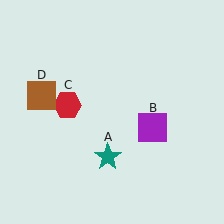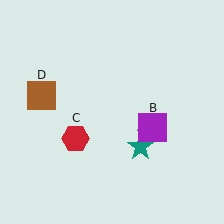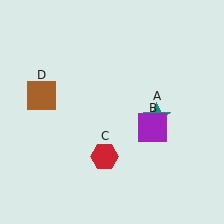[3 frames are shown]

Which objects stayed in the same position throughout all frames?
Purple square (object B) and brown square (object D) remained stationary.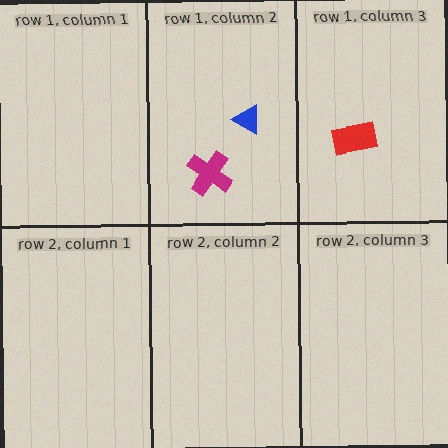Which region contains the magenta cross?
The row 1, column 2 region.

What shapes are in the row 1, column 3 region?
The red rectangle.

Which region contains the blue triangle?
The row 1, column 2 region.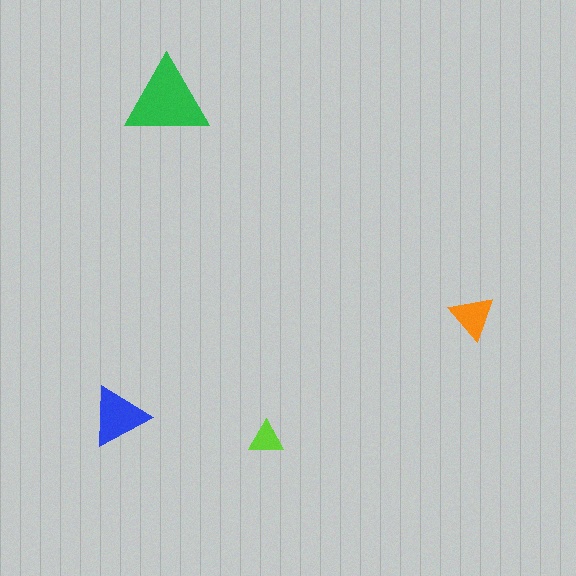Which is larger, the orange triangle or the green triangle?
The green one.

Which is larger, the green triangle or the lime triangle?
The green one.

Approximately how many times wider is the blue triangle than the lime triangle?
About 1.5 times wider.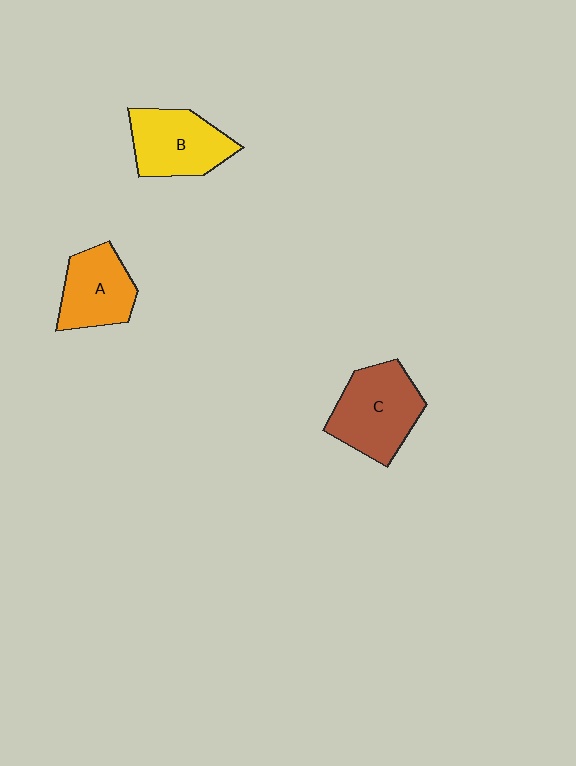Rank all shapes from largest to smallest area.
From largest to smallest: C (brown), B (yellow), A (orange).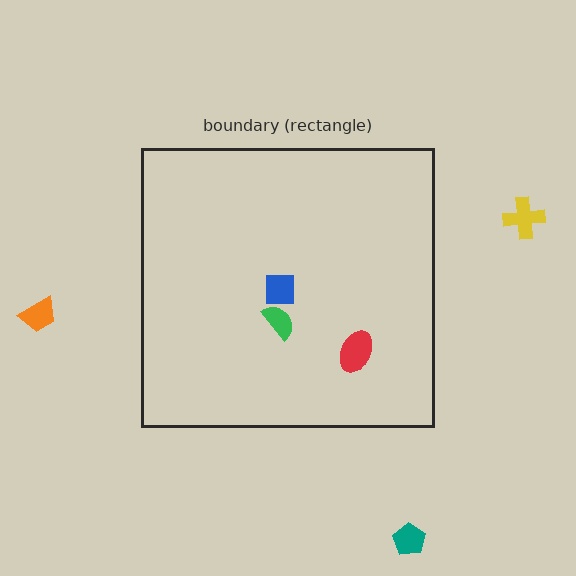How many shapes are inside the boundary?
3 inside, 3 outside.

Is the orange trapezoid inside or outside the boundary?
Outside.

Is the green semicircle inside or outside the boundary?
Inside.